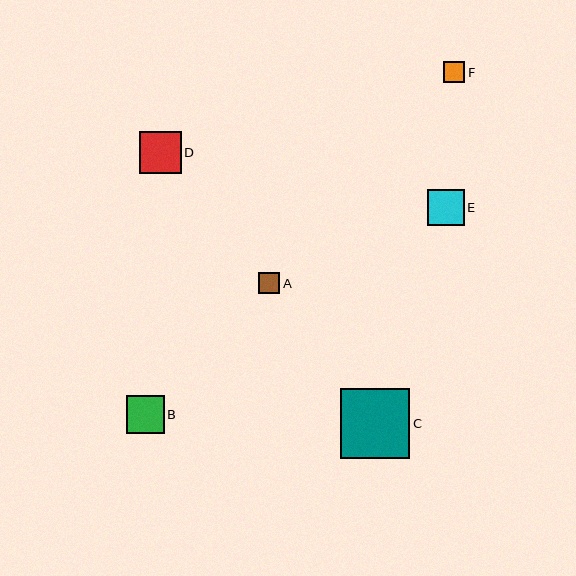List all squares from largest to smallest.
From largest to smallest: C, D, B, E, A, F.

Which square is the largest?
Square C is the largest with a size of approximately 69 pixels.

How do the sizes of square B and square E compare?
Square B and square E are approximately the same size.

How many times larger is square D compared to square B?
Square D is approximately 1.1 times the size of square B.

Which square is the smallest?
Square F is the smallest with a size of approximately 21 pixels.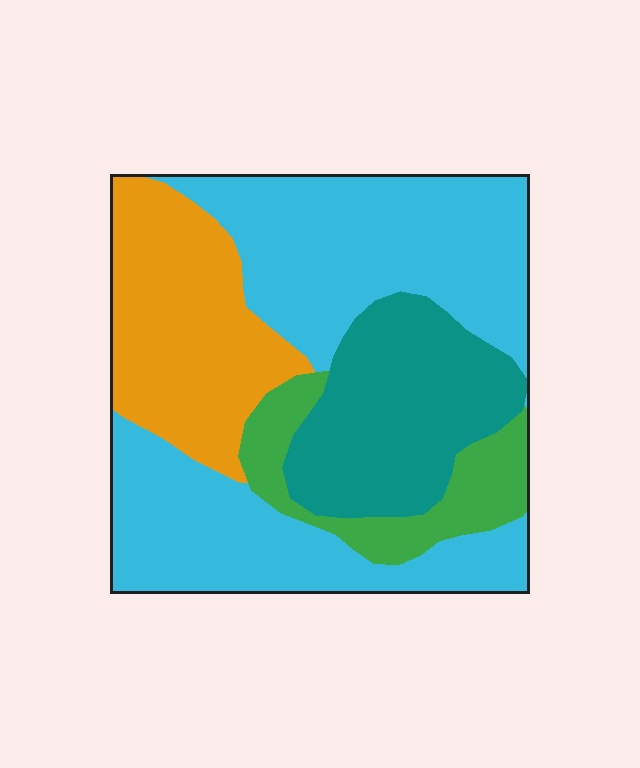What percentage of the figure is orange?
Orange covers 21% of the figure.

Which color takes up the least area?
Green, at roughly 10%.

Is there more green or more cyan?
Cyan.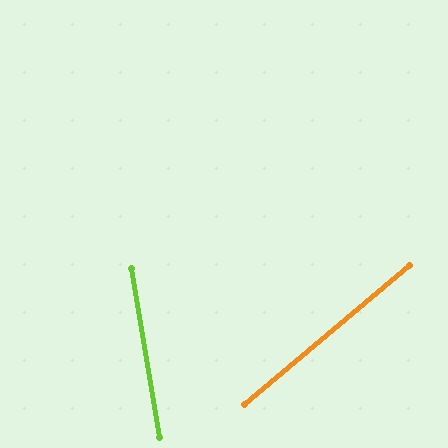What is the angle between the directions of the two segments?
Approximately 59 degrees.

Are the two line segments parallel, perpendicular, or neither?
Neither parallel nor perpendicular — they differ by about 59°.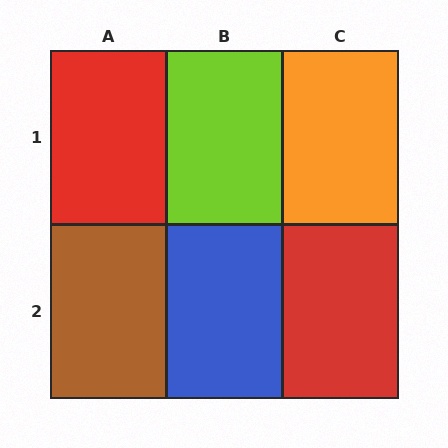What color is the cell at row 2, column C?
Red.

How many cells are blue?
1 cell is blue.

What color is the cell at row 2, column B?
Blue.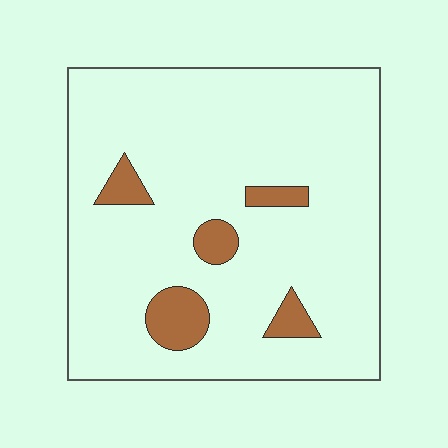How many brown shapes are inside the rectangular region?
5.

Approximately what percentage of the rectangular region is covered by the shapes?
Approximately 10%.